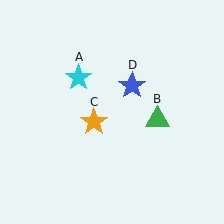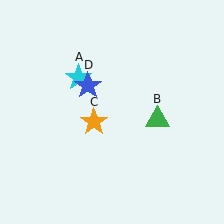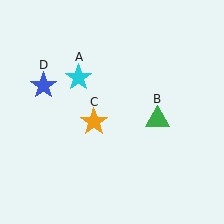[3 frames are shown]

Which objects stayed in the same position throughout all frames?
Cyan star (object A) and green triangle (object B) and orange star (object C) remained stationary.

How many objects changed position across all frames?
1 object changed position: blue star (object D).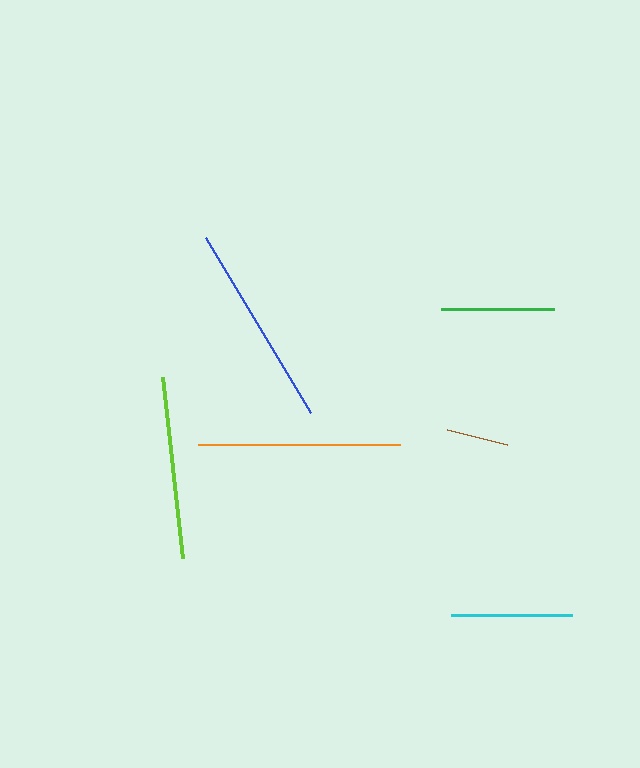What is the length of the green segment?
The green segment is approximately 113 pixels long.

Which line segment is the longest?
The blue line is the longest at approximately 204 pixels.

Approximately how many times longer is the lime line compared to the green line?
The lime line is approximately 1.6 times the length of the green line.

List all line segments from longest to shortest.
From longest to shortest: blue, orange, lime, cyan, green, brown.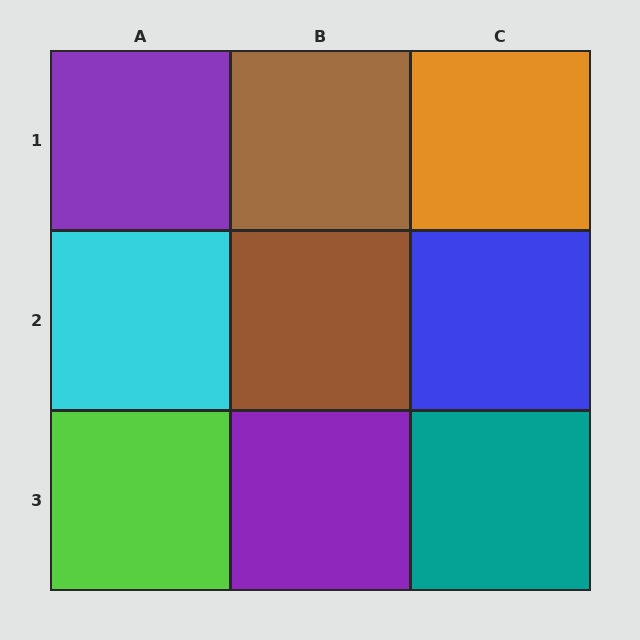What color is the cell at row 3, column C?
Teal.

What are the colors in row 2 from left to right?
Cyan, brown, blue.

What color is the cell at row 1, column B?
Brown.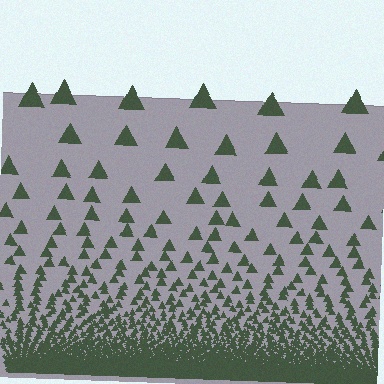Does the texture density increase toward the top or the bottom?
Density increases toward the bottom.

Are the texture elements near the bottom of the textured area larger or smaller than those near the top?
Smaller. The gradient is inverted — elements near the bottom are smaller and denser.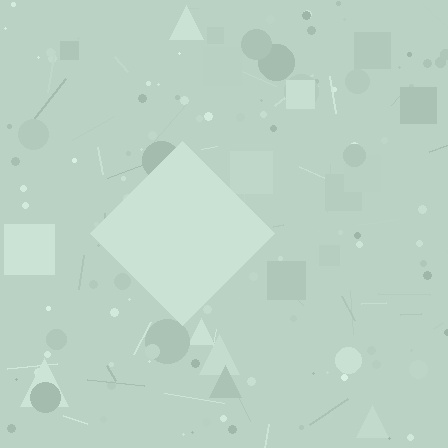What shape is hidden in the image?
A diamond is hidden in the image.